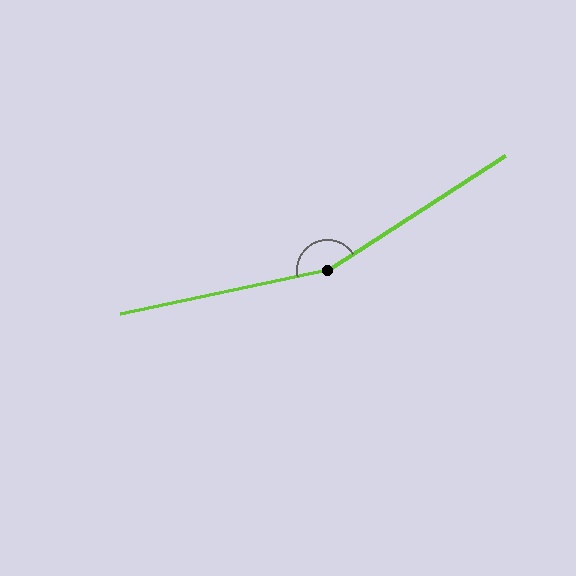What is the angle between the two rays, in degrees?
Approximately 159 degrees.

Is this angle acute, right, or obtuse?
It is obtuse.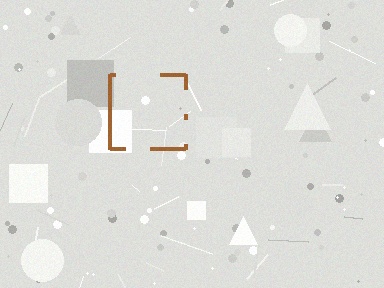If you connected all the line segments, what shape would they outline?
They would outline a square.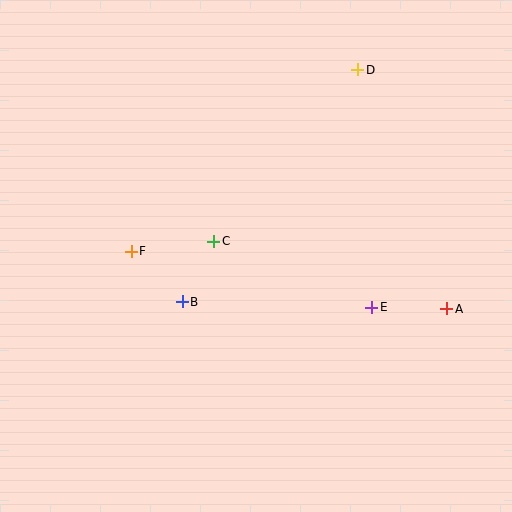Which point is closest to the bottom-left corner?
Point B is closest to the bottom-left corner.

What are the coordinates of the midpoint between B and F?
The midpoint between B and F is at (157, 277).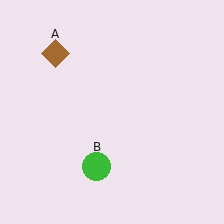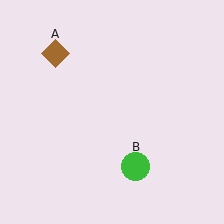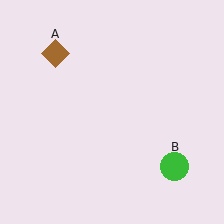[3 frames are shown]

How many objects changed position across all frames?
1 object changed position: green circle (object B).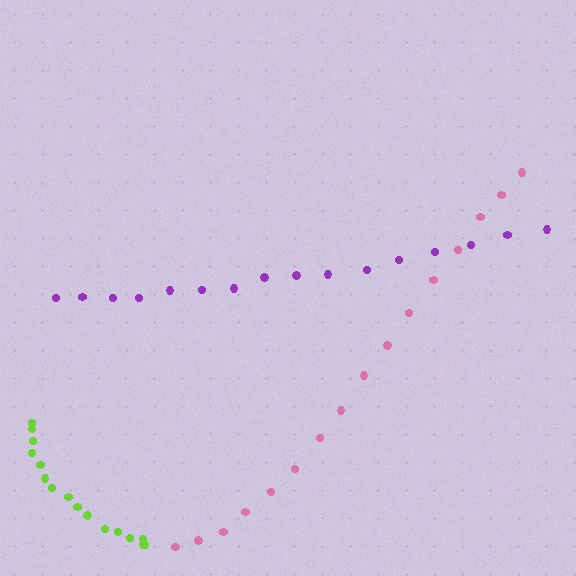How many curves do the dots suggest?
There are 3 distinct paths.